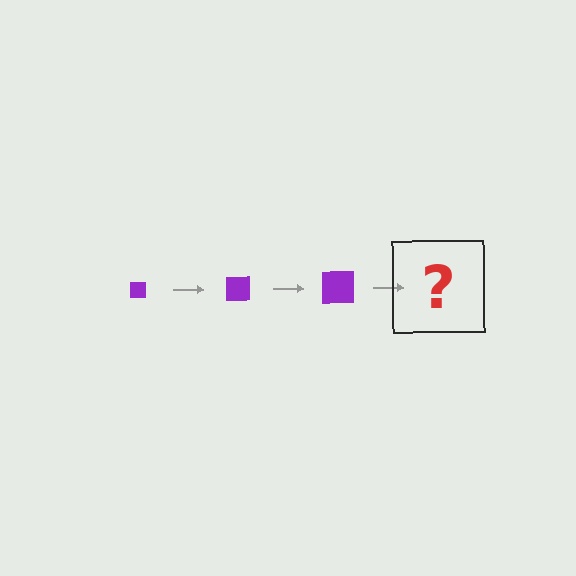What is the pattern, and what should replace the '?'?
The pattern is that the square gets progressively larger each step. The '?' should be a purple square, larger than the previous one.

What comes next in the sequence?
The next element should be a purple square, larger than the previous one.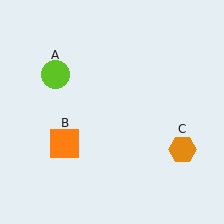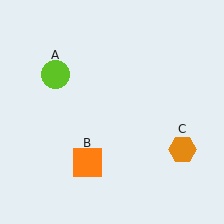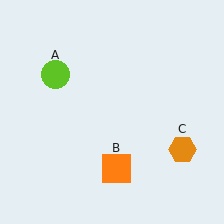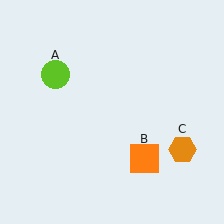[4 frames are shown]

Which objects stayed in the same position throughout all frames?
Lime circle (object A) and orange hexagon (object C) remained stationary.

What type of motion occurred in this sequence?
The orange square (object B) rotated counterclockwise around the center of the scene.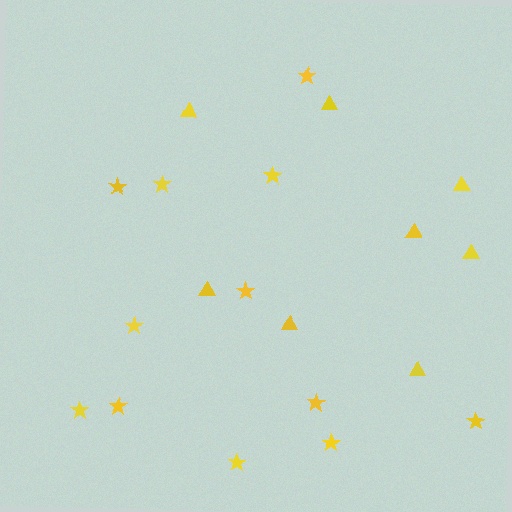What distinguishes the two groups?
There are 2 groups: one group of triangles (8) and one group of stars (12).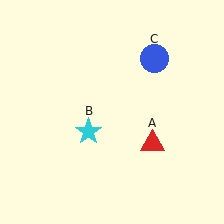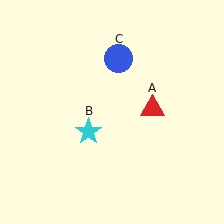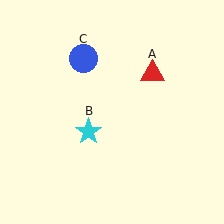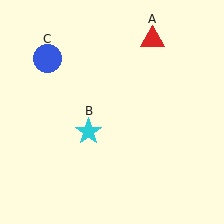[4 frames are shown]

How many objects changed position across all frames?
2 objects changed position: red triangle (object A), blue circle (object C).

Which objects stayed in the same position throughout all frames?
Cyan star (object B) remained stationary.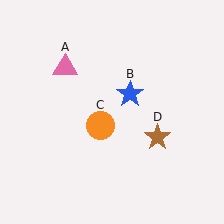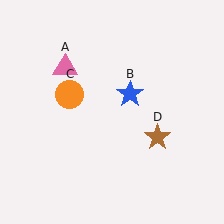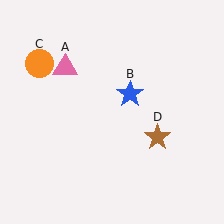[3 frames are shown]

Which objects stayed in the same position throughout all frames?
Pink triangle (object A) and blue star (object B) and brown star (object D) remained stationary.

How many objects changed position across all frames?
1 object changed position: orange circle (object C).